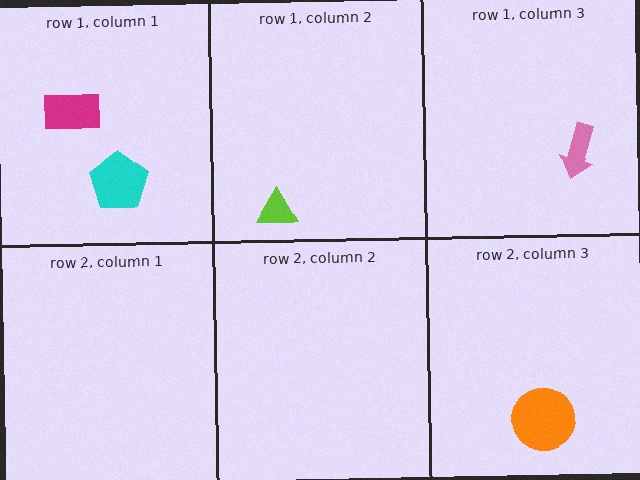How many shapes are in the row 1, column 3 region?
1.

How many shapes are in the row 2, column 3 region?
1.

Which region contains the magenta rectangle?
The row 1, column 1 region.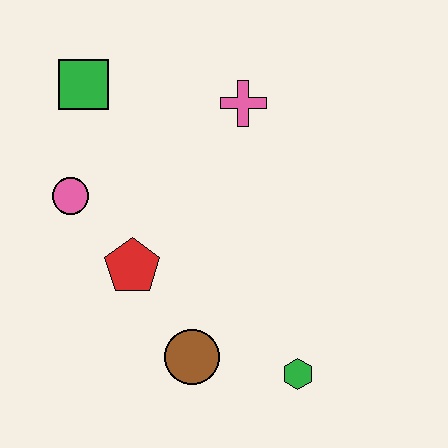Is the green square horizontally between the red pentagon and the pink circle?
Yes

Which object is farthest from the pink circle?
The green hexagon is farthest from the pink circle.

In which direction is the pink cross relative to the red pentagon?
The pink cross is above the red pentagon.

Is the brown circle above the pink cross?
No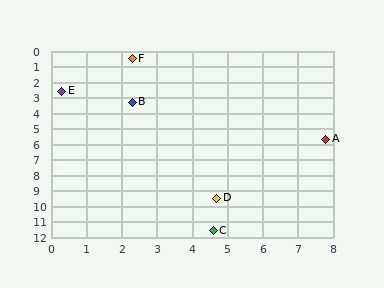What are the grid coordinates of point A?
Point A is at approximately (7.8, 5.7).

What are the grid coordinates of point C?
Point C is at approximately (4.6, 11.6).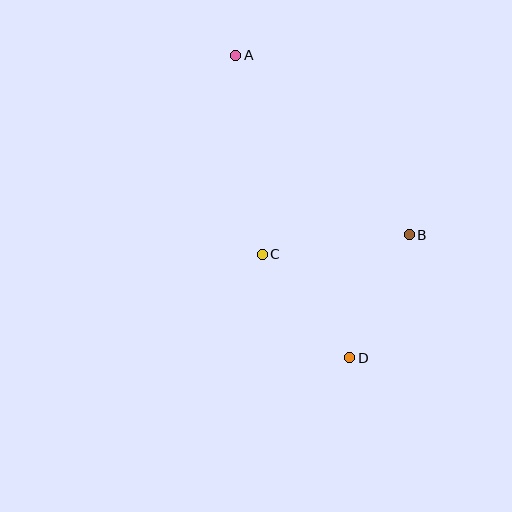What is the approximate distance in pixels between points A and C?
The distance between A and C is approximately 201 pixels.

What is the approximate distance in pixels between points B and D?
The distance between B and D is approximately 136 pixels.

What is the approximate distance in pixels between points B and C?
The distance between B and C is approximately 148 pixels.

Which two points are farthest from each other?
Points A and D are farthest from each other.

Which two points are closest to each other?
Points C and D are closest to each other.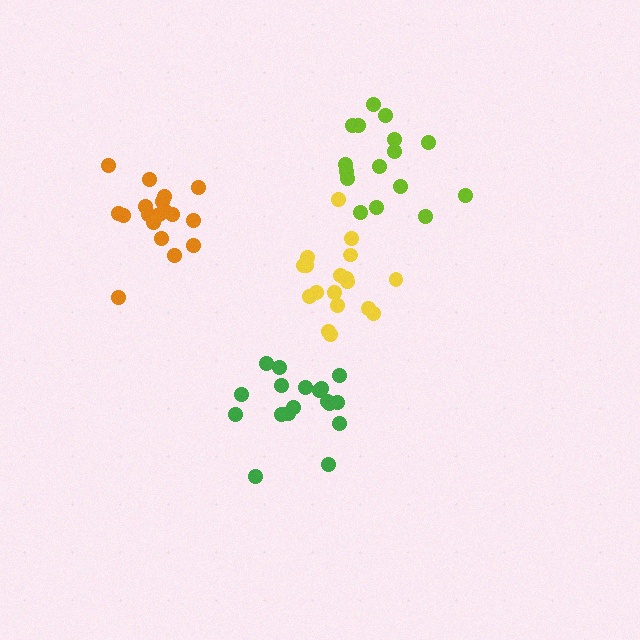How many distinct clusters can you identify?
There are 4 distinct clusters.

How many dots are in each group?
Group 1: 18 dots, Group 2: 18 dots, Group 3: 18 dots, Group 4: 16 dots (70 total).